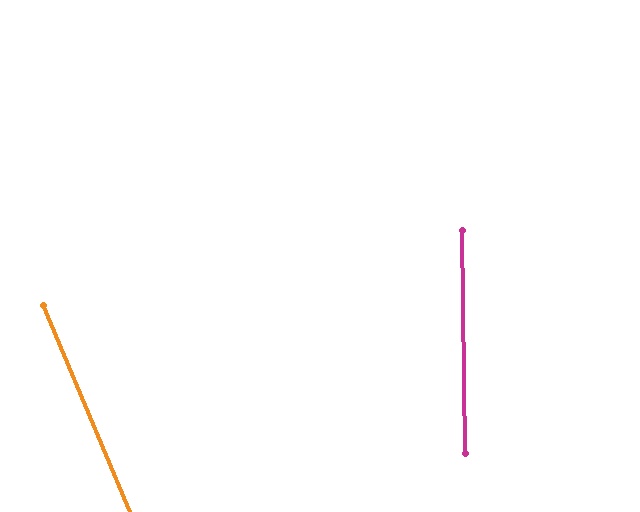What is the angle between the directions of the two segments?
Approximately 22 degrees.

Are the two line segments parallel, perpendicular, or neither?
Neither parallel nor perpendicular — they differ by about 22°.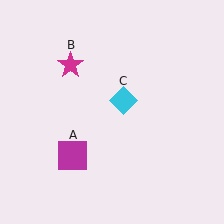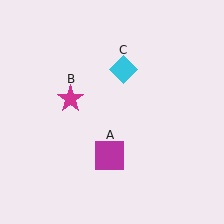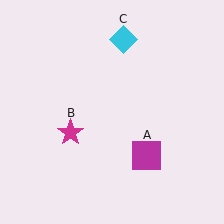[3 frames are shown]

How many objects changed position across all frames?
3 objects changed position: magenta square (object A), magenta star (object B), cyan diamond (object C).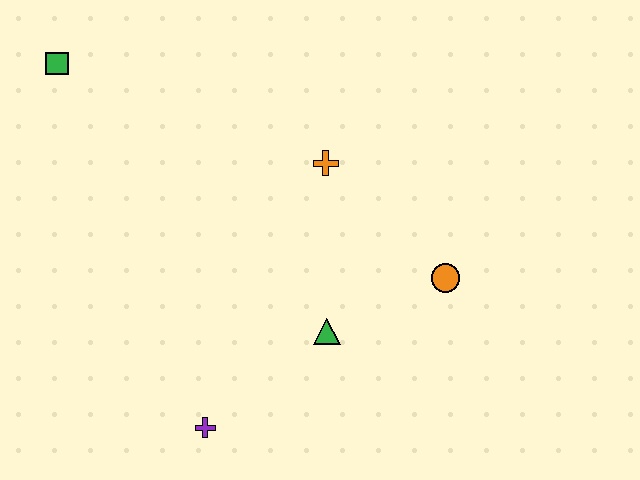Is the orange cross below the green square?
Yes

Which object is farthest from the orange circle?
The green square is farthest from the orange circle.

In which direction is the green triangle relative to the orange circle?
The green triangle is to the left of the orange circle.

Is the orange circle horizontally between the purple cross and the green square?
No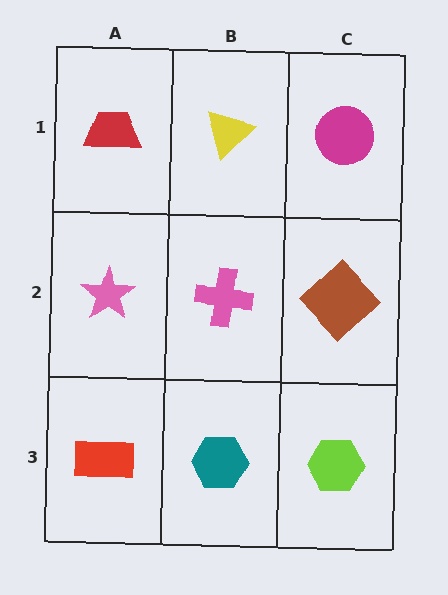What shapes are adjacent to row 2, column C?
A magenta circle (row 1, column C), a lime hexagon (row 3, column C), a pink cross (row 2, column B).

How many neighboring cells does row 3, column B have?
3.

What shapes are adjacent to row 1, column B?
A pink cross (row 2, column B), a red trapezoid (row 1, column A), a magenta circle (row 1, column C).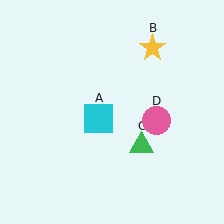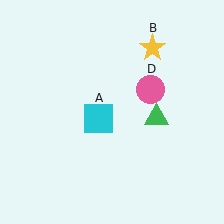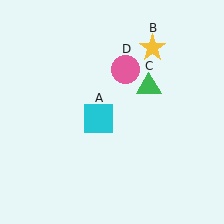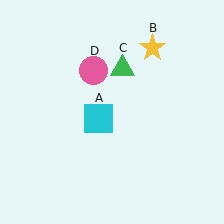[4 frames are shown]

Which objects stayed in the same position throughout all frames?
Cyan square (object A) and yellow star (object B) remained stationary.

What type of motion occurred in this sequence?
The green triangle (object C), pink circle (object D) rotated counterclockwise around the center of the scene.